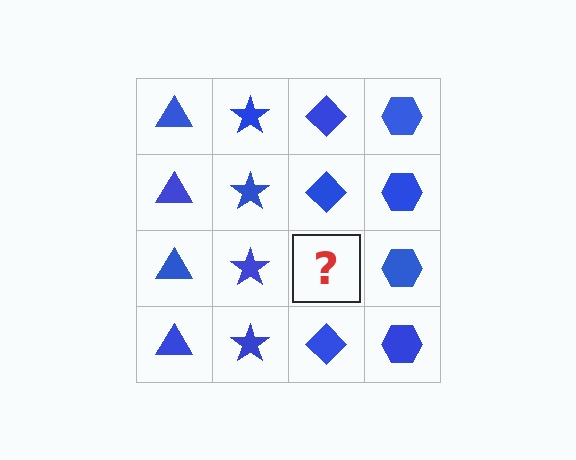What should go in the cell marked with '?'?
The missing cell should contain a blue diamond.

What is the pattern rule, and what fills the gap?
The rule is that each column has a consistent shape. The gap should be filled with a blue diamond.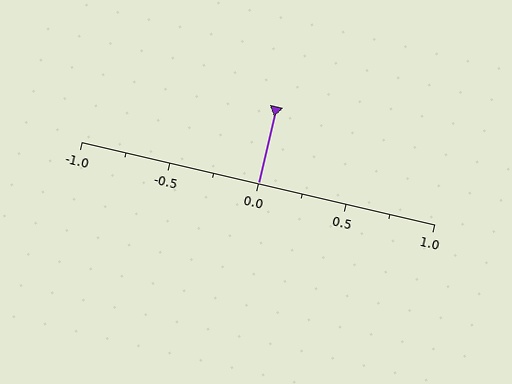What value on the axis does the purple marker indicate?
The marker indicates approximately 0.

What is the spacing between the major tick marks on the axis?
The major ticks are spaced 0.5 apart.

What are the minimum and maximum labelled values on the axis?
The axis runs from -1.0 to 1.0.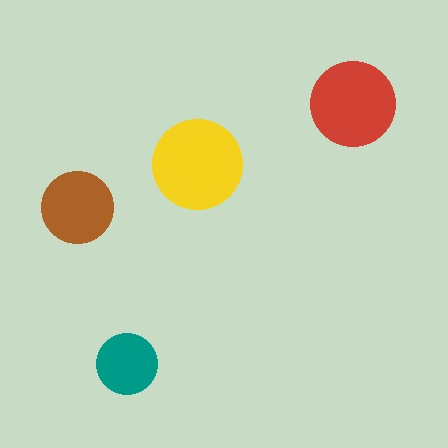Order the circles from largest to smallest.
the yellow one, the red one, the brown one, the teal one.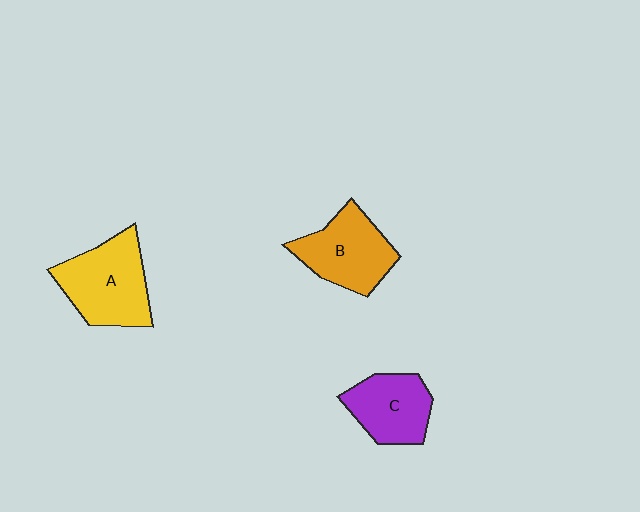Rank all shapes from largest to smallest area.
From largest to smallest: A (yellow), B (orange), C (purple).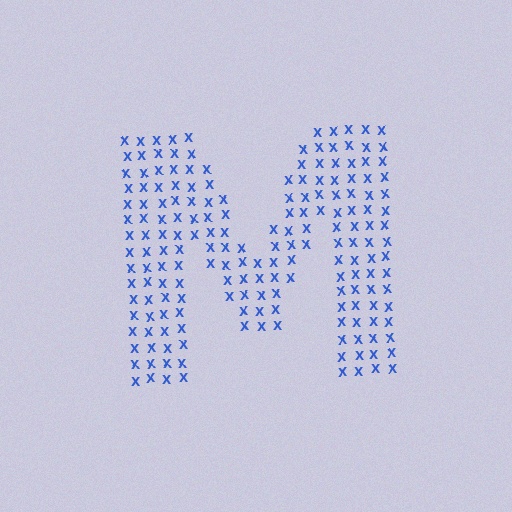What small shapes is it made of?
It is made of small letter X's.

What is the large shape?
The large shape is the letter M.